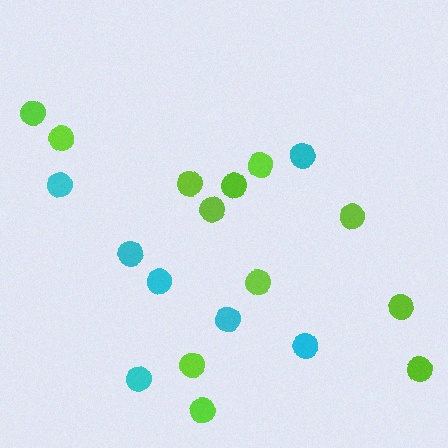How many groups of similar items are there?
There are 2 groups: one group of lime circles (12) and one group of cyan circles (7).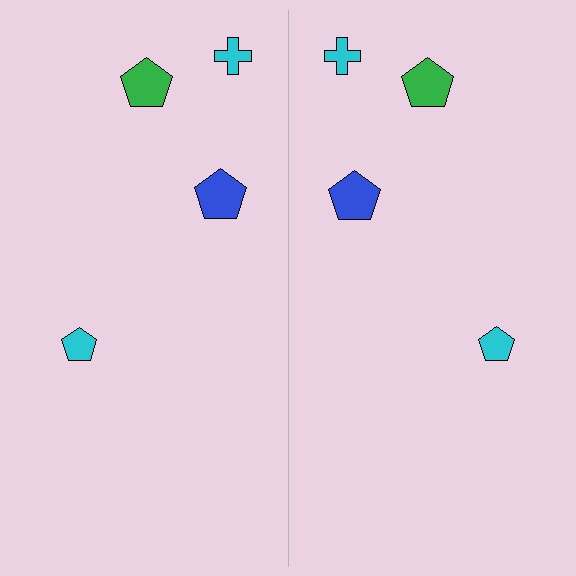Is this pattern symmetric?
Yes, this pattern has bilateral (reflection) symmetry.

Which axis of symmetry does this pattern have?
The pattern has a vertical axis of symmetry running through the center of the image.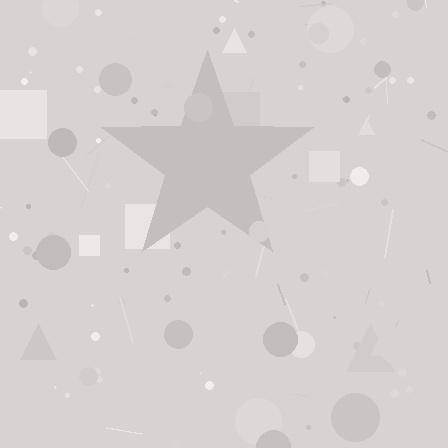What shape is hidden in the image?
A star is hidden in the image.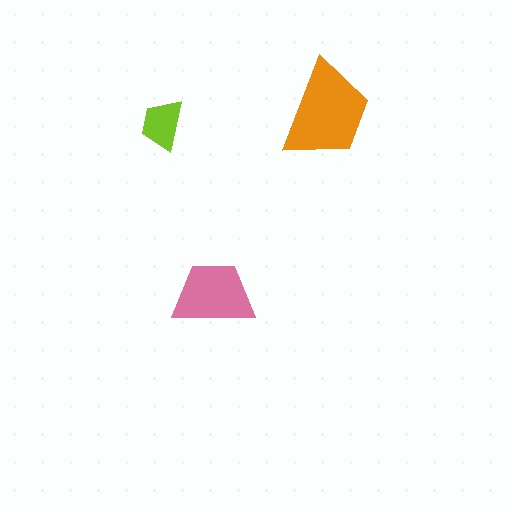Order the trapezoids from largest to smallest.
the orange one, the pink one, the lime one.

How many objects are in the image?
There are 3 objects in the image.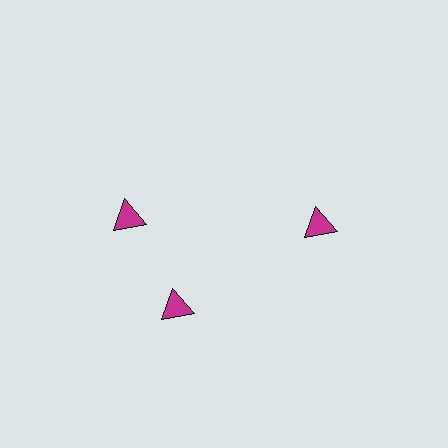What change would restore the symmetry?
The symmetry would be restored by rotating it back into even spacing with its neighbors so that all 3 triangles sit at equal angles and equal distance from the center.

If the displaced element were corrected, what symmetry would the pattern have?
It would have 3-fold rotational symmetry — the pattern would map onto itself every 120 degrees.